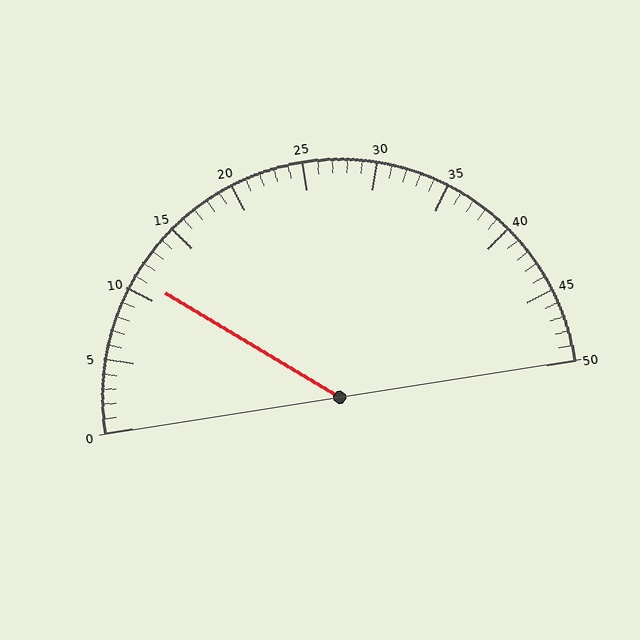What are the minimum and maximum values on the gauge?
The gauge ranges from 0 to 50.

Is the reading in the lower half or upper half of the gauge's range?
The reading is in the lower half of the range (0 to 50).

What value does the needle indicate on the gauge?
The needle indicates approximately 11.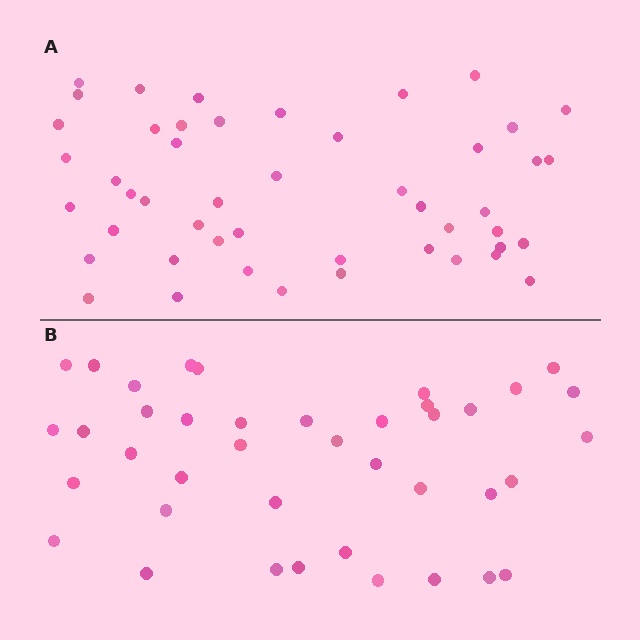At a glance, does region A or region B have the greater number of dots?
Region A (the top region) has more dots.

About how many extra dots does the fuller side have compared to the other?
Region A has roughly 8 or so more dots than region B.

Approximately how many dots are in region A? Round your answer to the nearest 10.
About 50 dots. (The exact count is 48, which rounds to 50.)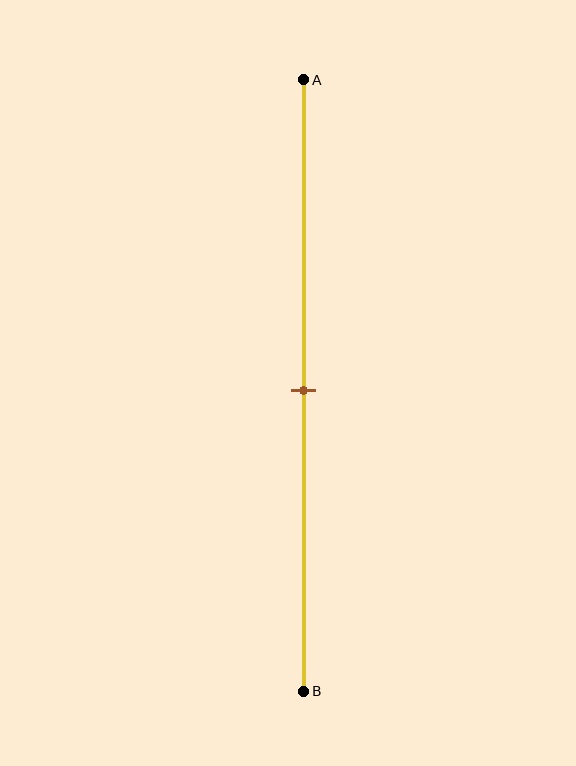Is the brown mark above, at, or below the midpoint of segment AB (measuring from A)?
The brown mark is approximately at the midpoint of segment AB.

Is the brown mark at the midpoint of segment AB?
Yes, the mark is approximately at the midpoint.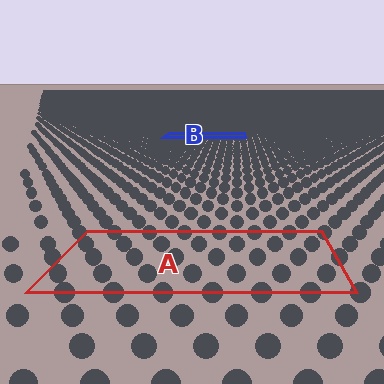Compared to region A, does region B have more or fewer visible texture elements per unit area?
Region B has more texture elements per unit area — they are packed more densely because it is farther away.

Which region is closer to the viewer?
Region A is closer. The texture elements there are larger and more spread out.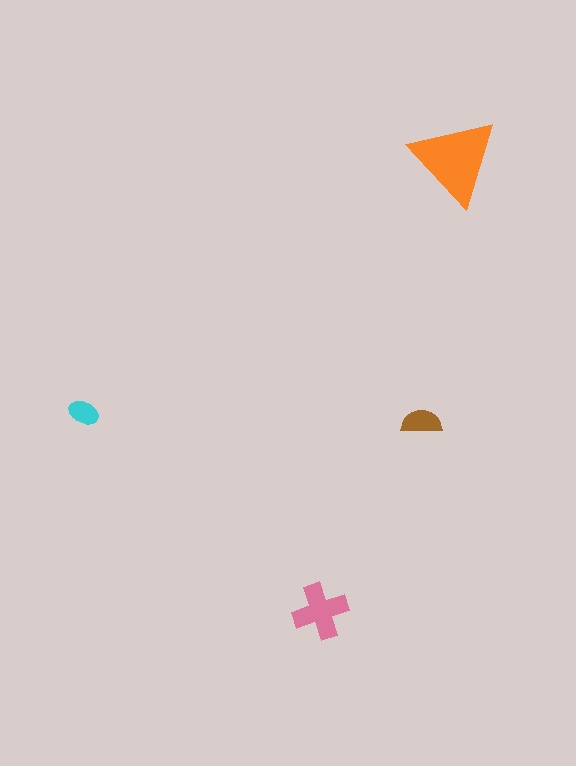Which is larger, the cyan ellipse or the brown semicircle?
The brown semicircle.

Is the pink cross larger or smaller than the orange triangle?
Smaller.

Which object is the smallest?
The cyan ellipse.